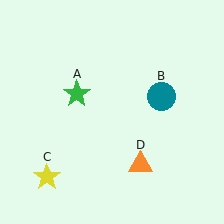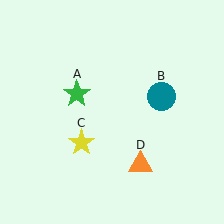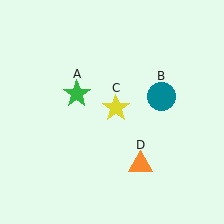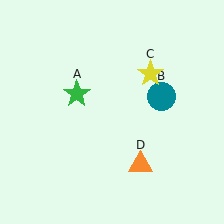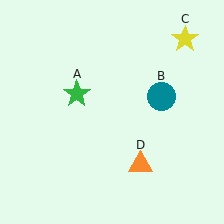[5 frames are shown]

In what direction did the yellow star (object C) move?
The yellow star (object C) moved up and to the right.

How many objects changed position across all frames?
1 object changed position: yellow star (object C).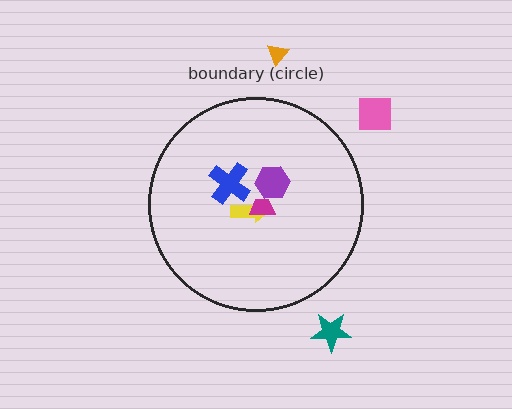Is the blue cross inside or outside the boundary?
Inside.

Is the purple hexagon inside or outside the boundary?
Inside.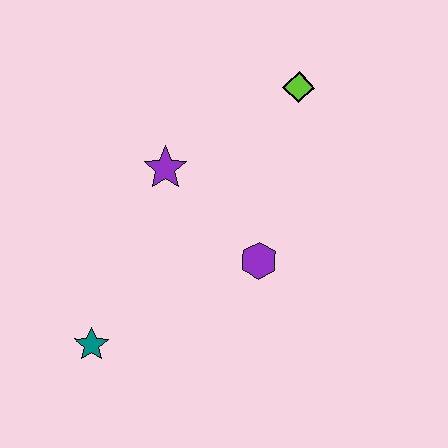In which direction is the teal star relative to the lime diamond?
The teal star is below the lime diamond.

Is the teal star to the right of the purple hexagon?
No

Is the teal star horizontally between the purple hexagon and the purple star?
No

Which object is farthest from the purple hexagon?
The teal star is farthest from the purple hexagon.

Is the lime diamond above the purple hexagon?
Yes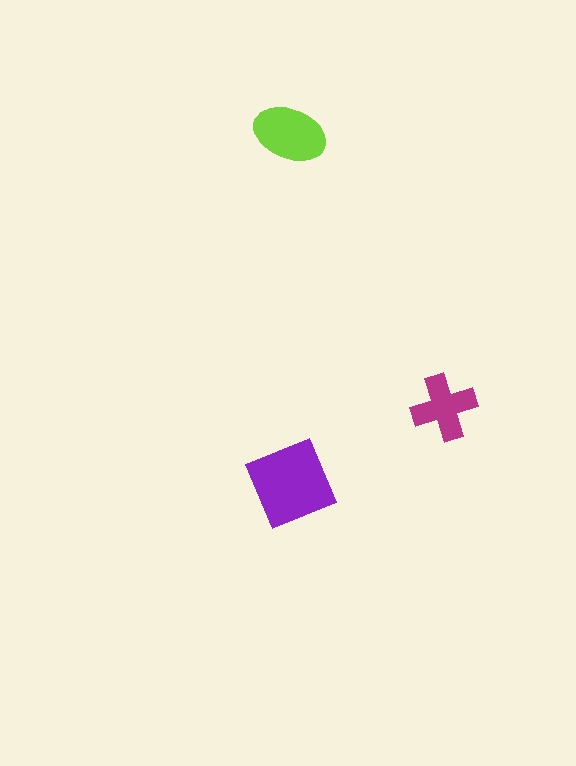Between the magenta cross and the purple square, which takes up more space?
The purple square.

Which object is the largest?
The purple square.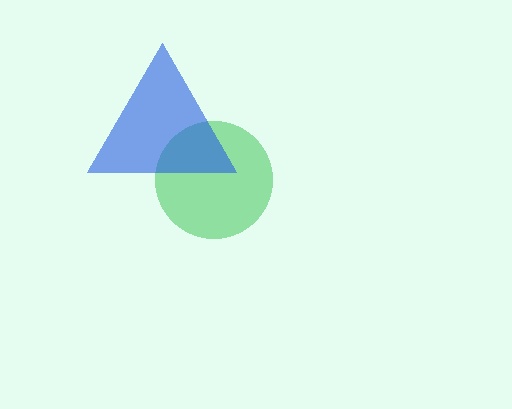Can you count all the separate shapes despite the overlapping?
Yes, there are 2 separate shapes.